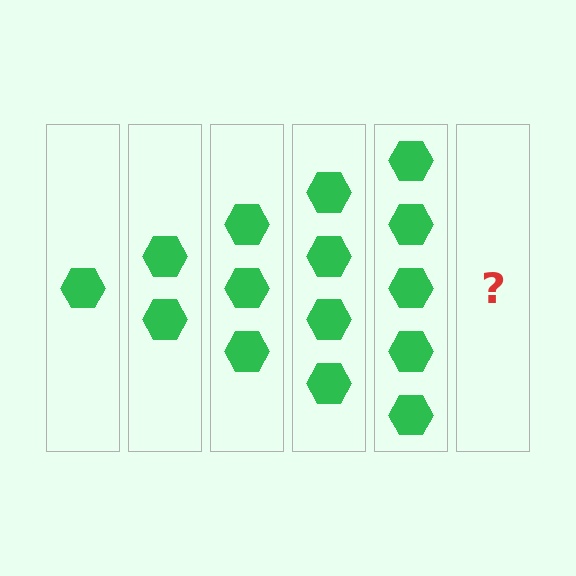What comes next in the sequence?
The next element should be 6 hexagons.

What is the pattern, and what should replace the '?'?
The pattern is that each step adds one more hexagon. The '?' should be 6 hexagons.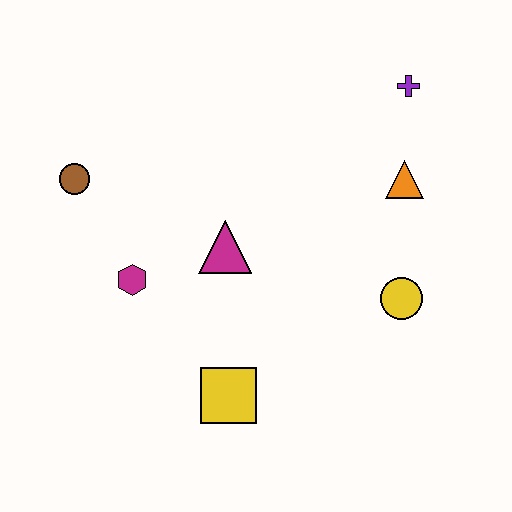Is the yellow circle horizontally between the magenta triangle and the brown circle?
No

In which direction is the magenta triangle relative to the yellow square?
The magenta triangle is above the yellow square.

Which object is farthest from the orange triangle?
The brown circle is farthest from the orange triangle.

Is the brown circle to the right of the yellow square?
No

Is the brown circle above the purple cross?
No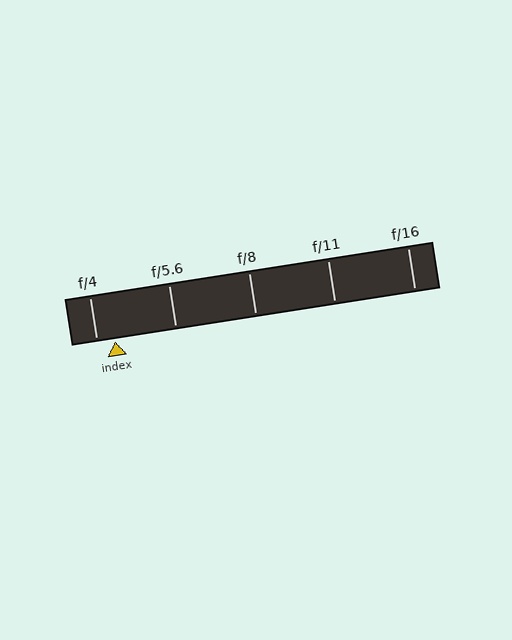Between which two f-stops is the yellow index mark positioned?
The index mark is between f/4 and f/5.6.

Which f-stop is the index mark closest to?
The index mark is closest to f/4.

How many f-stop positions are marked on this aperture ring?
There are 5 f-stop positions marked.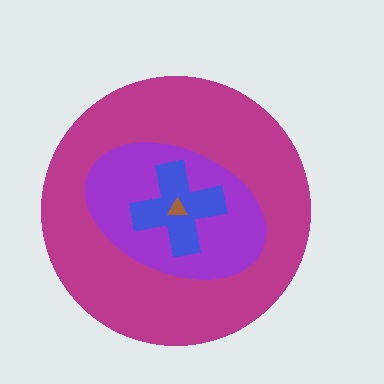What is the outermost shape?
The magenta circle.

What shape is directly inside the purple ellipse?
The blue cross.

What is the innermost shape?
The brown triangle.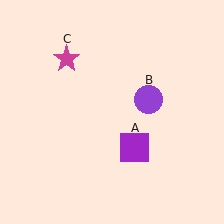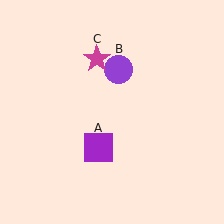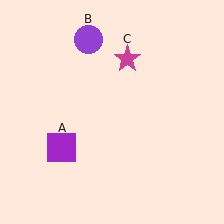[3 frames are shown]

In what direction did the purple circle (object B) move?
The purple circle (object B) moved up and to the left.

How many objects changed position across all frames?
3 objects changed position: purple square (object A), purple circle (object B), magenta star (object C).